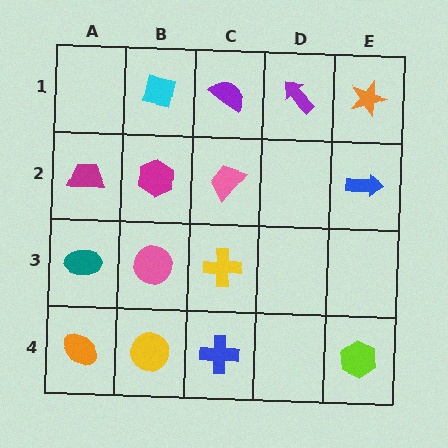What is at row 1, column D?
A purple arrow.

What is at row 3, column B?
A pink circle.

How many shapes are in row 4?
4 shapes.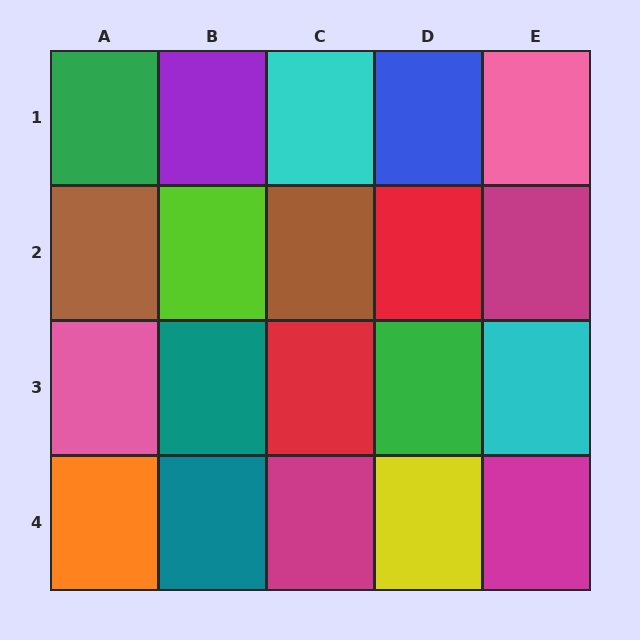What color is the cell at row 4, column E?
Magenta.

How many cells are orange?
1 cell is orange.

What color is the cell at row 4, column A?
Orange.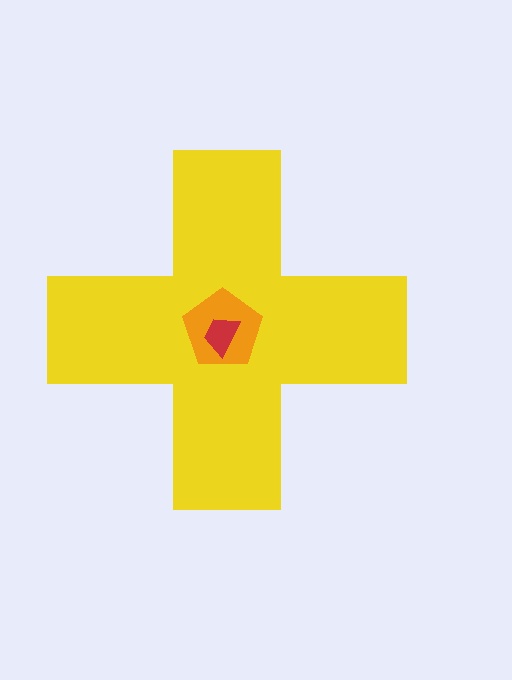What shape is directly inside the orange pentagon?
The red trapezoid.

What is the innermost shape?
The red trapezoid.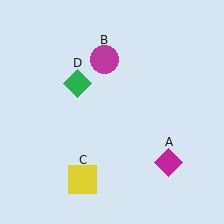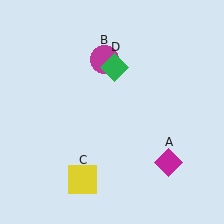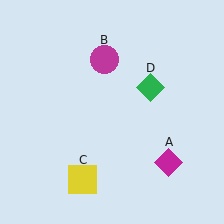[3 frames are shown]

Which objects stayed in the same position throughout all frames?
Magenta diamond (object A) and magenta circle (object B) and yellow square (object C) remained stationary.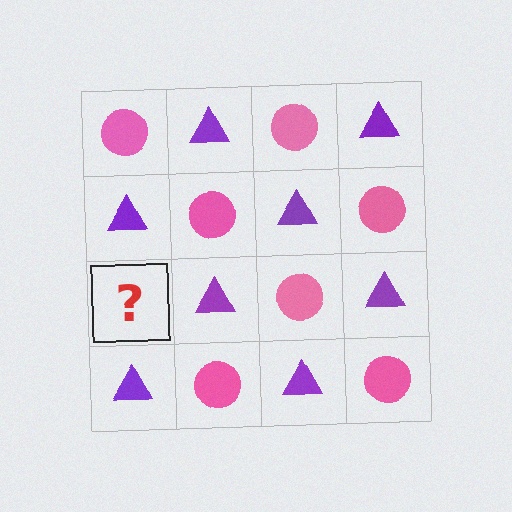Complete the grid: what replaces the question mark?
The question mark should be replaced with a pink circle.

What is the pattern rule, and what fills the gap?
The rule is that it alternates pink circle and purple triangle in a checkerboard pattern. The gap should be filled with a pink circle.